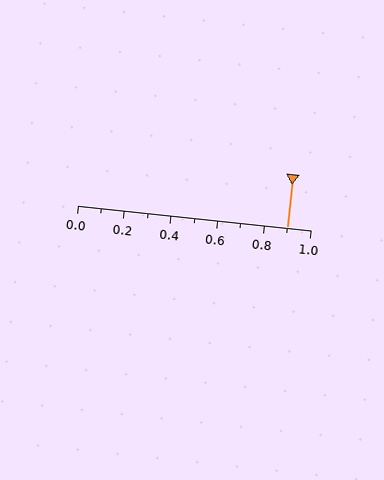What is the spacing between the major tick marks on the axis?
The major ticks are spaced 0.2 apart.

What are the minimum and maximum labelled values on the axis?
The axis runs from 0.0 to 1.0.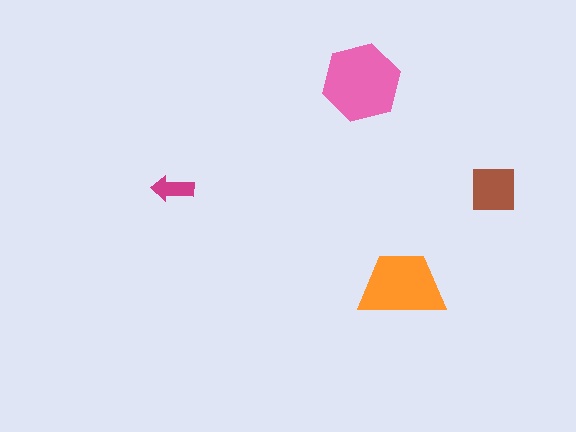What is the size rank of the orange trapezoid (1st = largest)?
2nd.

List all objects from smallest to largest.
The magenta arrow, the brown square, the orange trapezoid, the pink hexagon.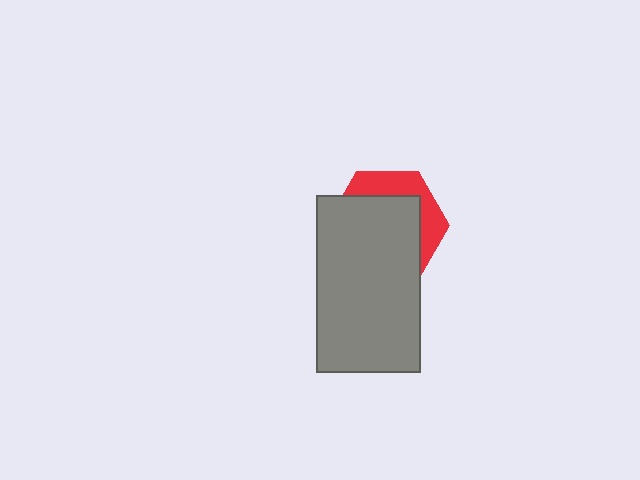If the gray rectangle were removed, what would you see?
You would see the complete red hexagon.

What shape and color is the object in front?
The object in front is a gray rectangle.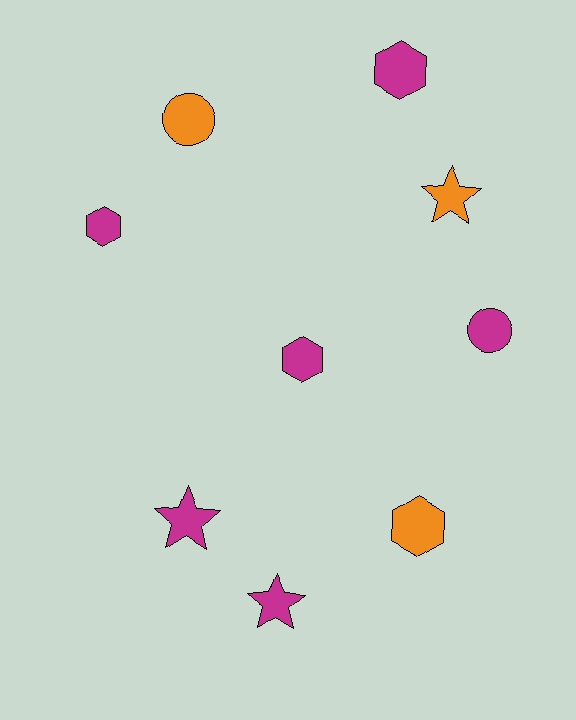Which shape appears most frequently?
Hexagon, with 4 objects.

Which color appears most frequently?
Magenta, with 6 objects.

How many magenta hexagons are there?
There are 3 magenta hexagons.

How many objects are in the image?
There are 9 objects.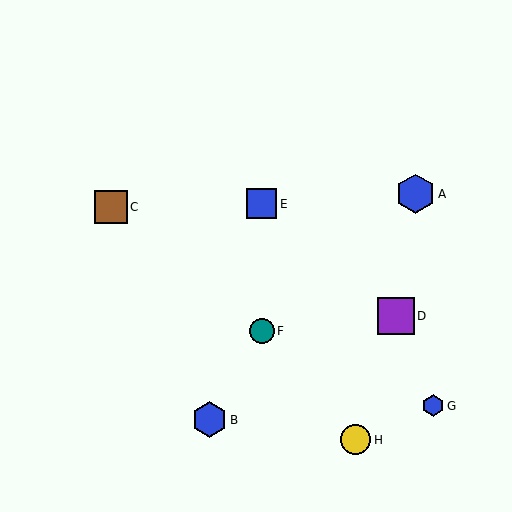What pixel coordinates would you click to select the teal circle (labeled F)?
Click at (262, 331) to select the teal circle F.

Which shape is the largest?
The blue hexagon (labeled A) is the largest.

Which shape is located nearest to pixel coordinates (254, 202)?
The blue square (labeled E) at (262, 204) is nearest to that location.